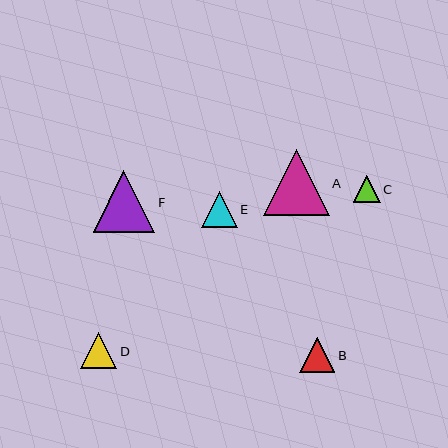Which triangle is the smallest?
Triangle C is the smallest with a size of approximately 27 pixels.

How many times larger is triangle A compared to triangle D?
Triangle A is approximately 1.8 times the size of triangle D.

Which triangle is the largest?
Triangle A is the largest with a size of approximately 66 pixels.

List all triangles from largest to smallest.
From largest to smallest: A, F, D, E, B, C.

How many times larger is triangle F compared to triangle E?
Triangle F is approximately 1.7 times the size of triangle E.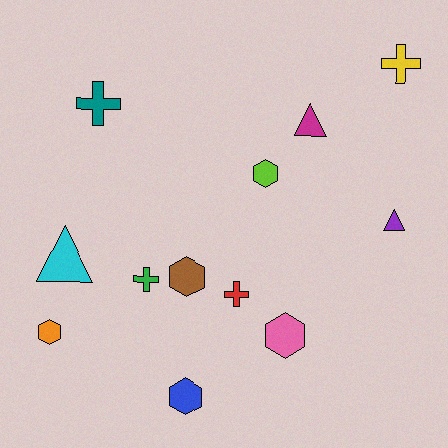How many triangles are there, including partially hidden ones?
There are 3 triangles.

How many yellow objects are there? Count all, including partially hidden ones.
There is 1 yellow object.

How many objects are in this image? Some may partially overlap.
There are 12 objects.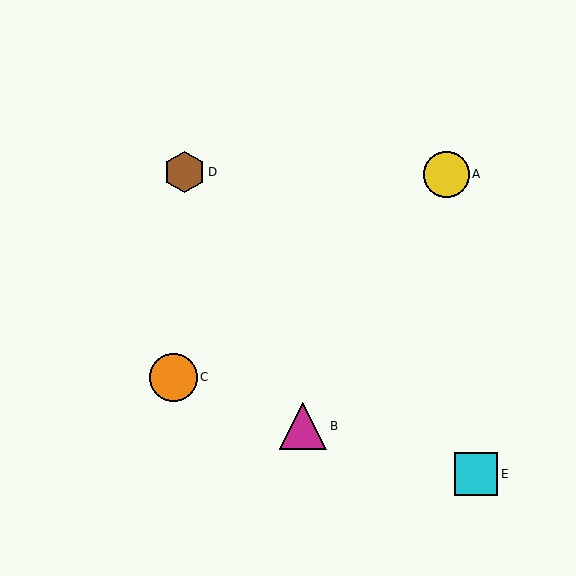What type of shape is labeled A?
Shape A is a yellow circle.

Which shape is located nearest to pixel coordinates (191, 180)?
The brown hexagon (labeled D) at (185, 172) is nearest to that location.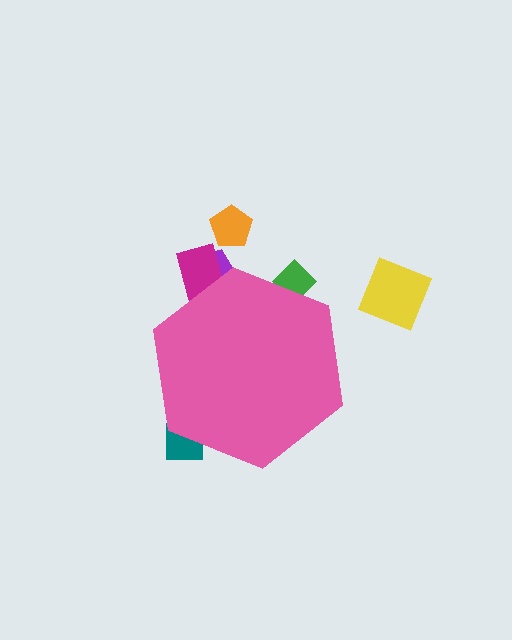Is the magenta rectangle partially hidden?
Yes, the magenta rectangle is partially hidden behind the pink hexagon.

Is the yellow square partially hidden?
No, the yellow square is fully visible.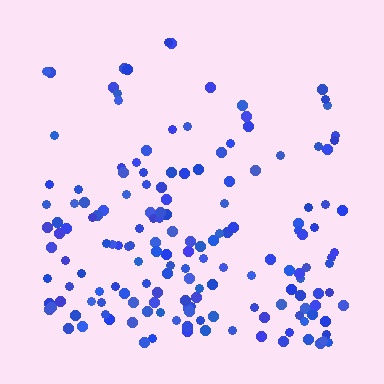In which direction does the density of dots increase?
From top to bottom, with the bottom side densest.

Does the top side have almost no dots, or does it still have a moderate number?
Still a moderate number, just noticeably fewer than the bottom.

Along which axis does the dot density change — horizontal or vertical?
Vertical.